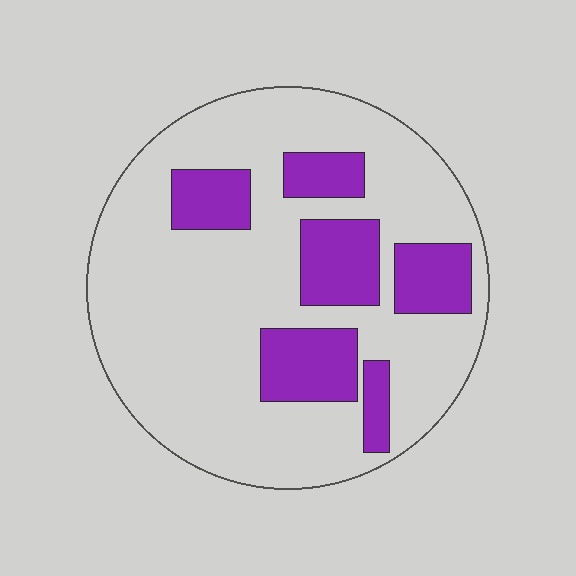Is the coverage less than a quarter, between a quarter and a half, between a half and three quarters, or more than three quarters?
Less than a quarter.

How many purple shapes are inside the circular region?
6.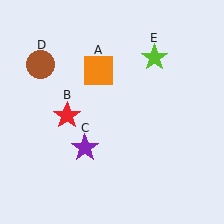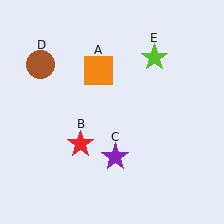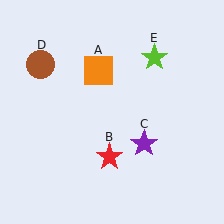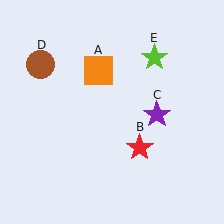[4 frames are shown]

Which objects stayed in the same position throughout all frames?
Orange square (object A) and brown circle (object D) and lime star (object E) remained stationary.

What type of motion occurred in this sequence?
The red star (object B), purple star (object C) rotated counterclockwise around the center of the scene.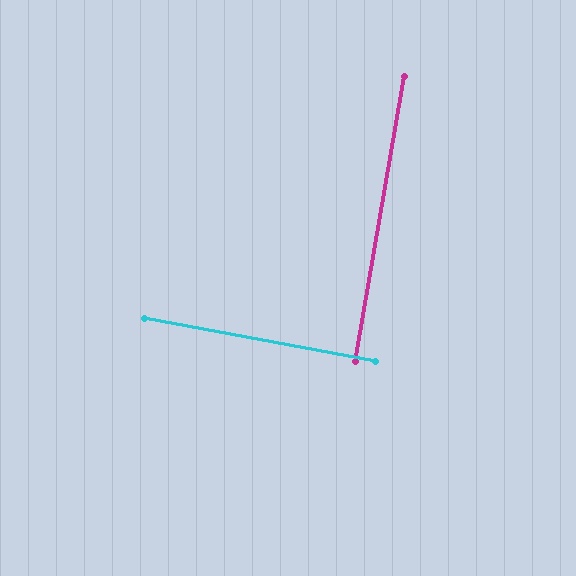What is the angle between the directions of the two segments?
Approximately 89 degrees.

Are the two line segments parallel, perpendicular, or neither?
Perpendicular — they meet at approximately 89°.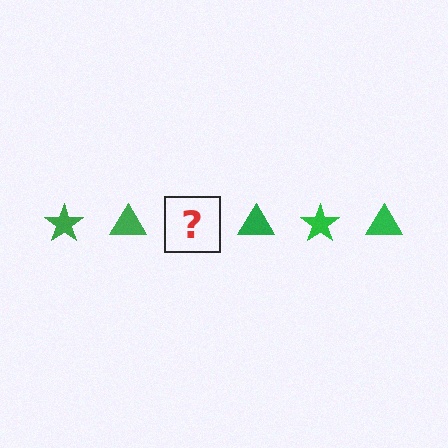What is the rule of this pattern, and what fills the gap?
The rule is that the pattern cycles through star, triangle shapes in green. The gap should be filled with a green star.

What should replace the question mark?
The question mark should be replaced with a green star.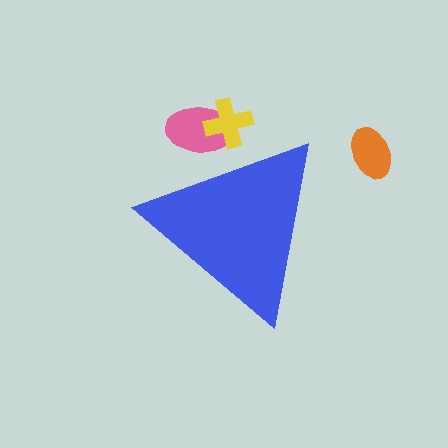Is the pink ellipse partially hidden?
Yes, the pink ellipse is partially hidden behind the blue triangle.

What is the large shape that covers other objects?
A blue triangle.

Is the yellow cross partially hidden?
Yes, the yellow cross is partially hidden behind the blue triangle.